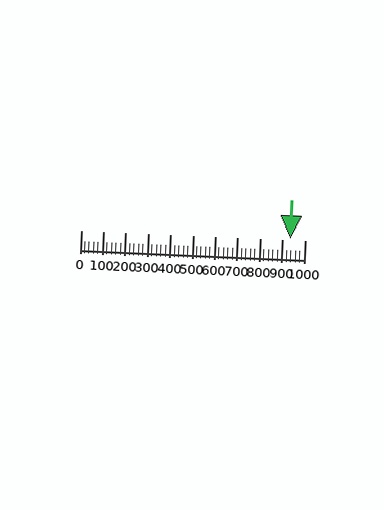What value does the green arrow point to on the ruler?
The green arrow points to approximately 936.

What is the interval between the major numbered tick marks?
The major tick marks are spaced 100 units apart.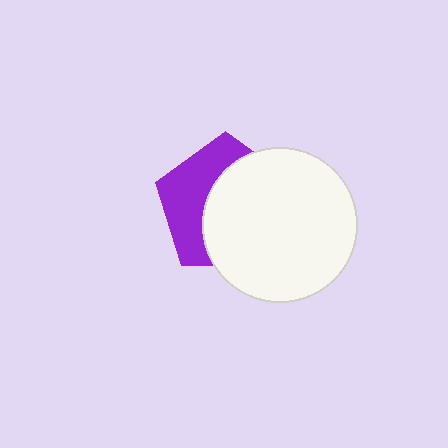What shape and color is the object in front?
The object in front is a white circle.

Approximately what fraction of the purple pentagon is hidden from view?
Roughly 59% of the purple pentagon is hidden behind the white circle.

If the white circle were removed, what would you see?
You would see the complete purple pentagon.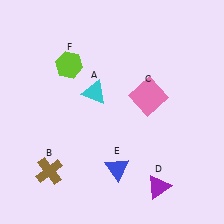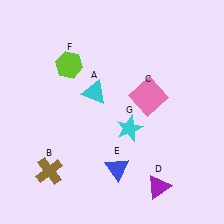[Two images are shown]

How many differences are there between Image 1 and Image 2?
There is 1 difference between the two images.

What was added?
A cyan star (G) was added in Image 2.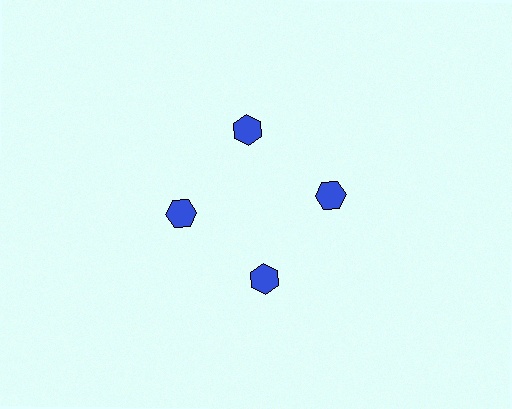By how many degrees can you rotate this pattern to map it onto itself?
The pattern maps onto itself every 90 degrees of rotation.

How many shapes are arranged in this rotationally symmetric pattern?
There are 4 shapes, arranged in 4 groups of 1.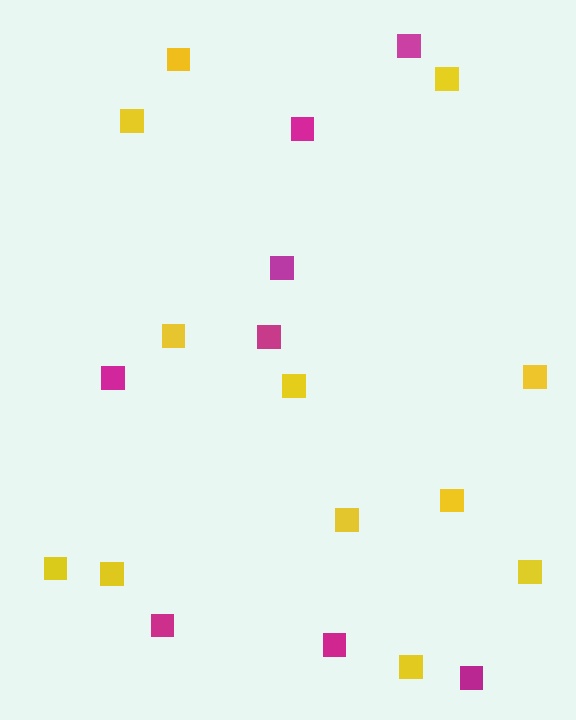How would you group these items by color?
There are 2 groups: one group of yellow squares (12) and one group of magenta squares (8).